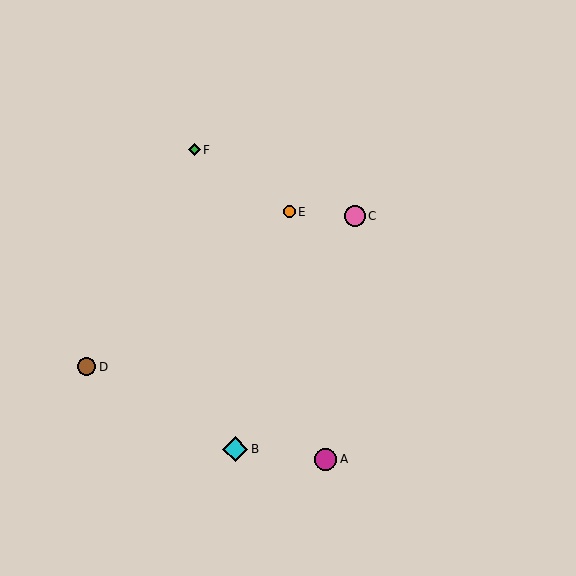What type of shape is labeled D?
Shape D is a brown circle.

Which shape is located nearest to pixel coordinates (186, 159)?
The green diamond (labeled F) at (194, 150) is nearest to that location.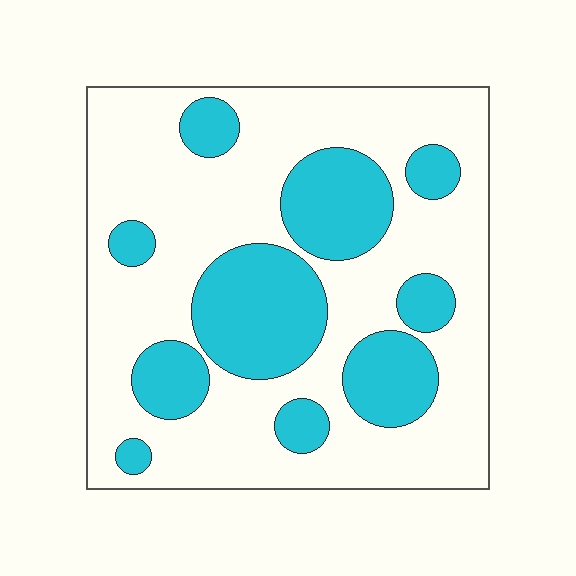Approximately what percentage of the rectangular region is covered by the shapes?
Approximately 30%.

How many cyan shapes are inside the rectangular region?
10.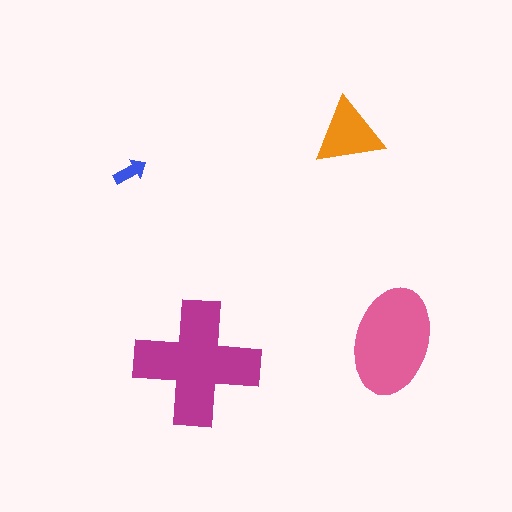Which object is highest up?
The orange triangle is topmost.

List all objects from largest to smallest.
The magenta cross, the pink ellipse, the orange triangle, the blue arrow.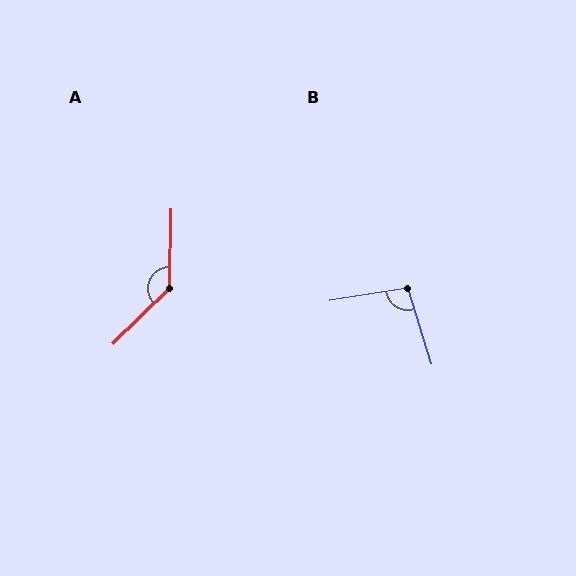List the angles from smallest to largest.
B (98°), A (136°).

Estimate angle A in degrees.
Approximately 136 degrees.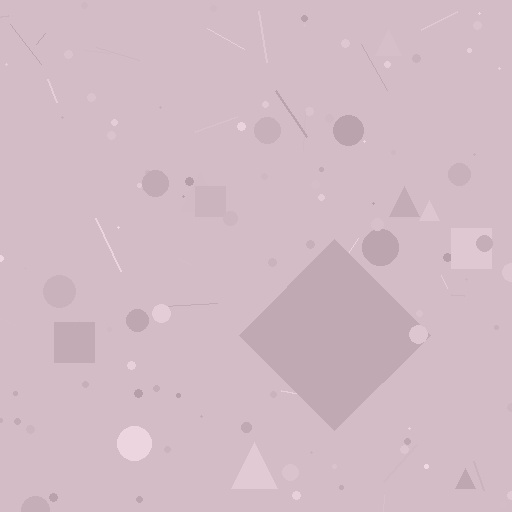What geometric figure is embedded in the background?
A diamond is embedded in the background.